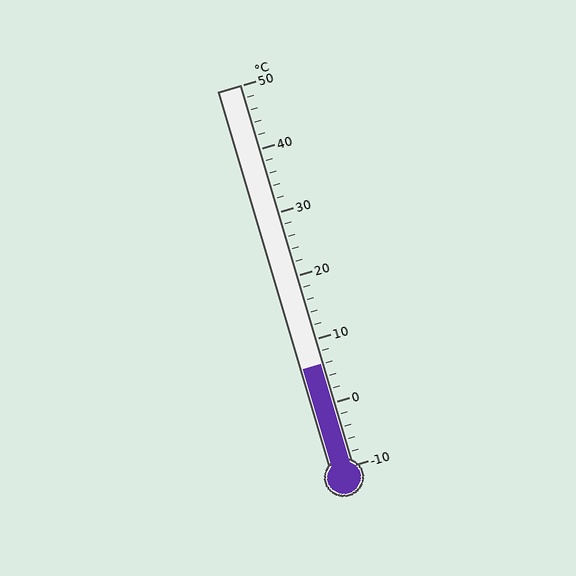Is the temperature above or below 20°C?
The temperature is below 20°C.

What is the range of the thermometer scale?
The thermometer scale ranges from -10°C to 50°C.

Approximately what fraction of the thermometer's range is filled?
The thermometer is filled to approximately 25% of its range.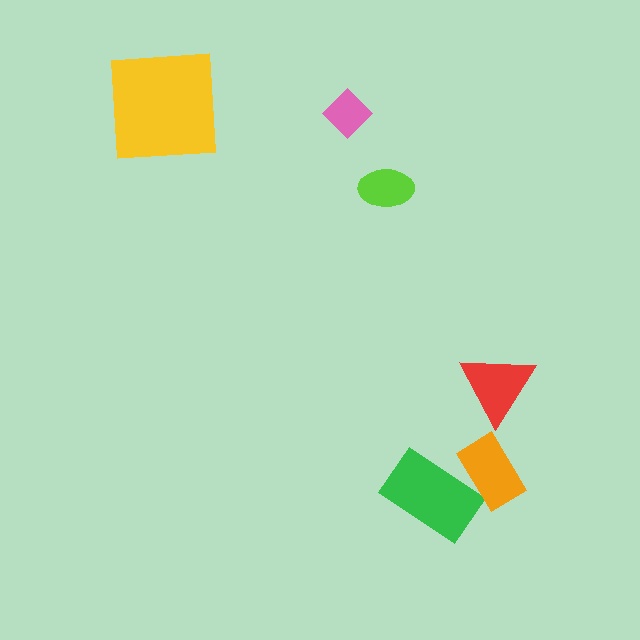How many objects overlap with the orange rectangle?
1 object overlaps with the orange rectangle.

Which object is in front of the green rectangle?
The orange rectangle is in front of the green rectangle.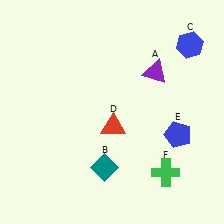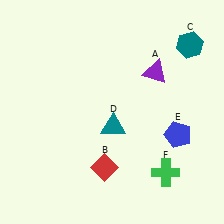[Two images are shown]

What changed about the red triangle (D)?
In Image 1, D is red. In Image 2, it changed to teal.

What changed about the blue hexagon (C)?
In Image 1, C is blue. In Image 2, it changed to teal.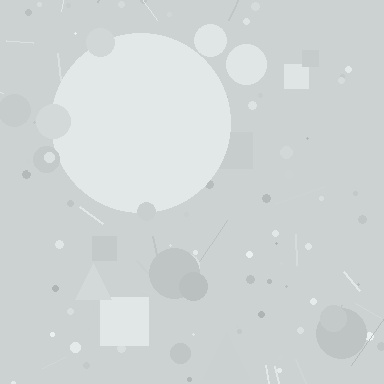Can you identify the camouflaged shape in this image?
The camouflaged shape is a circle.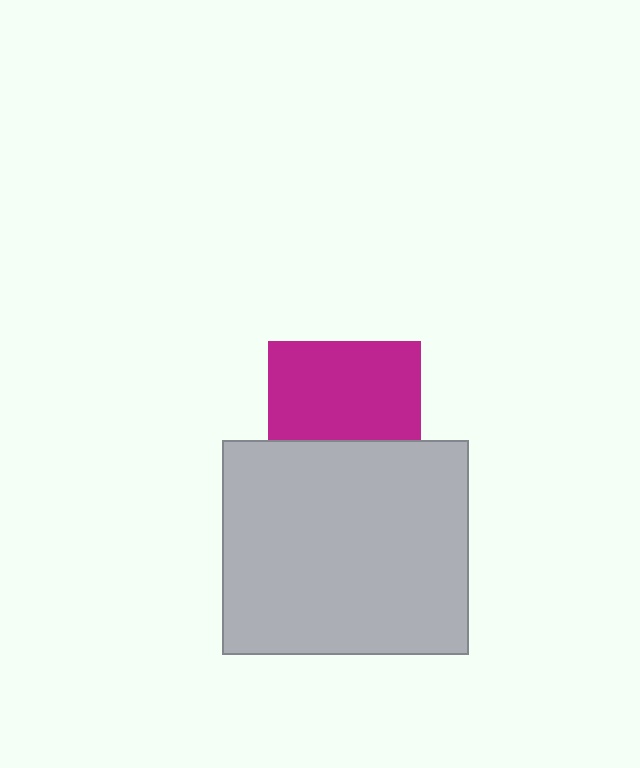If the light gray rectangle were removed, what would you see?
You would see the complete magenta square.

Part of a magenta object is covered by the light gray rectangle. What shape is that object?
It is a square.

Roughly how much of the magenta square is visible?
About half of it is visible (roughly 64%).